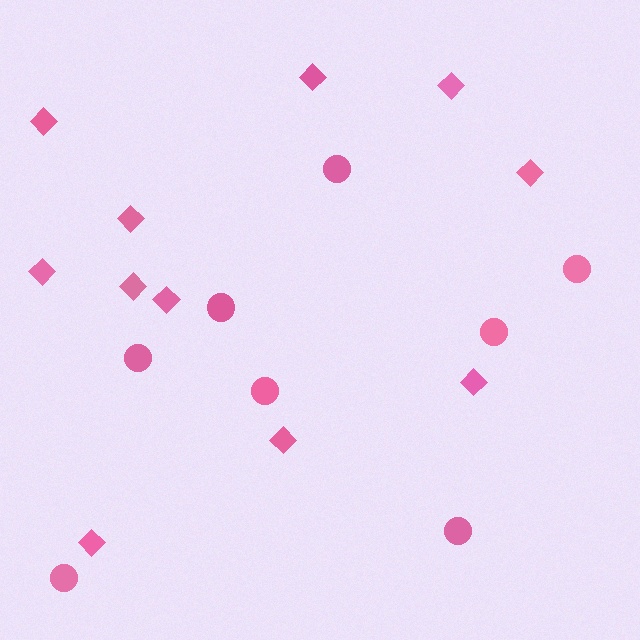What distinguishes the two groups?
There are 2 groups: one group of diamonds (11) and one group of circles (8).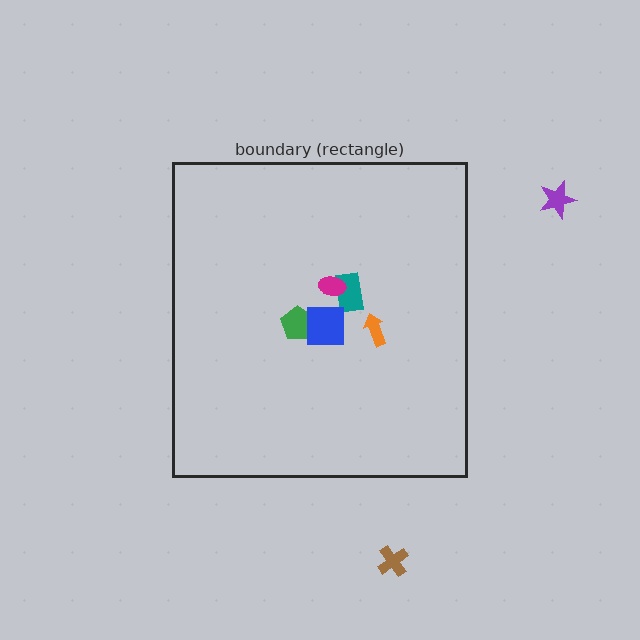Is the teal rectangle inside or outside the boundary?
Inside.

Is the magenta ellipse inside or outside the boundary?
Inside.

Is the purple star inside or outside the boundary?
Outside.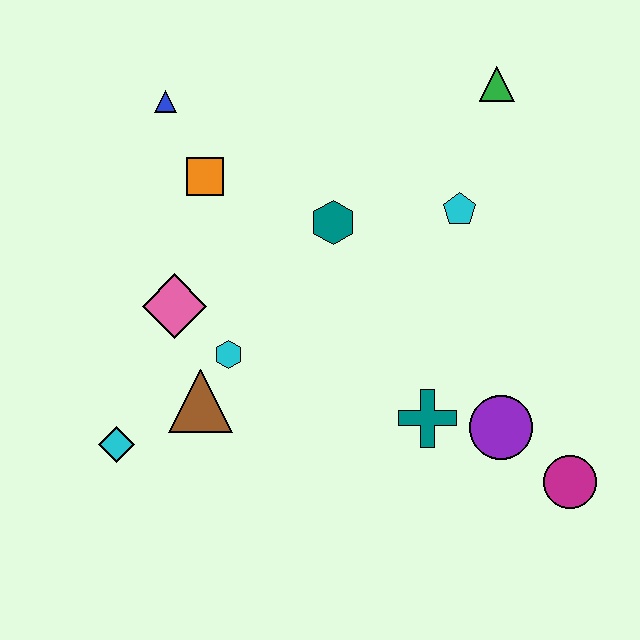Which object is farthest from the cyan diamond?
The green triangle is farthest from the cyan diamond.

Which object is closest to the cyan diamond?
The brown triangle is closest to the cyan diamond.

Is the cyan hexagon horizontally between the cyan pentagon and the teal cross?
No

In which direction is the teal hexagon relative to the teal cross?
The teal hexagon is above the teal cross.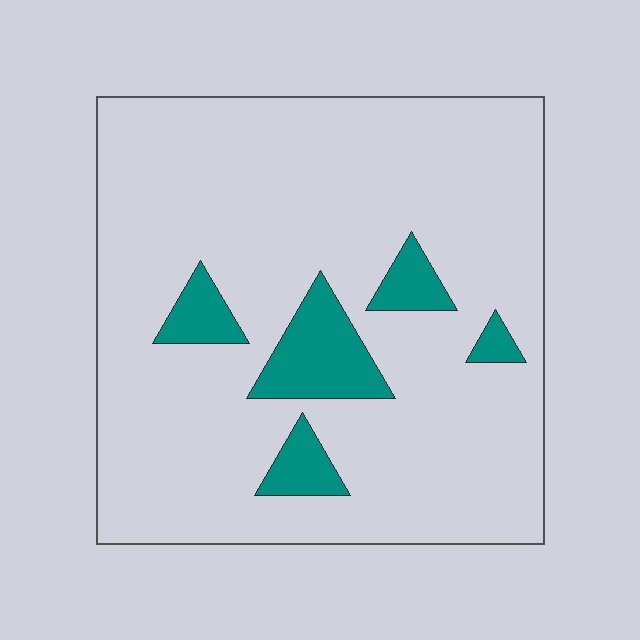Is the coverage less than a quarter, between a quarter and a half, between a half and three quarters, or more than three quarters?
Less than a quarter.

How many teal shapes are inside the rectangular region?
5.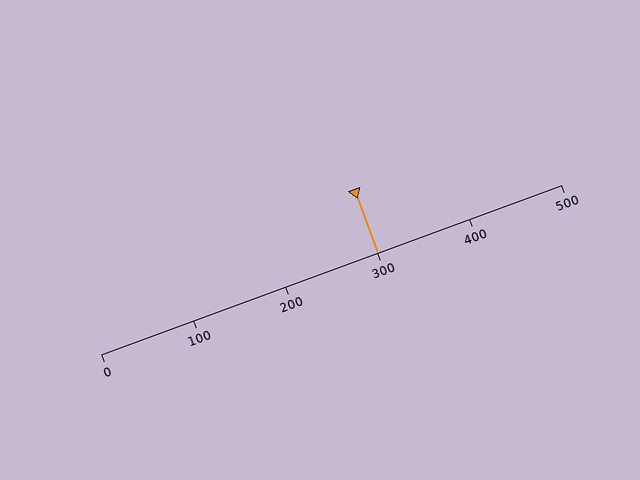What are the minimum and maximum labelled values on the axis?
The axis runs from 0 to 500.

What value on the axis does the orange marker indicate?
The marker indicates approximately 300.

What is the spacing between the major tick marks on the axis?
The major ticks are spaced 100 apart.